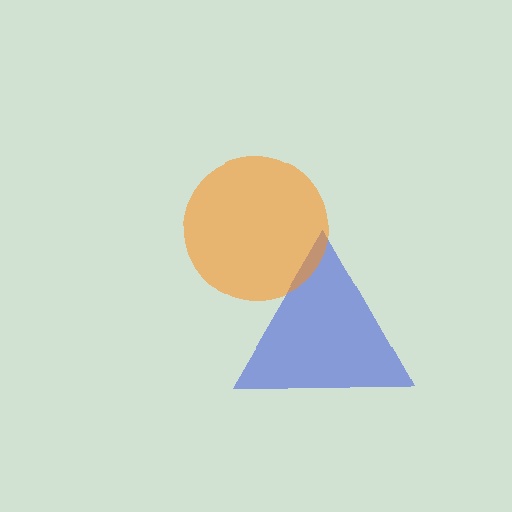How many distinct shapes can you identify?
There are 2 distinct shapes: a blue triangle, an orange circle.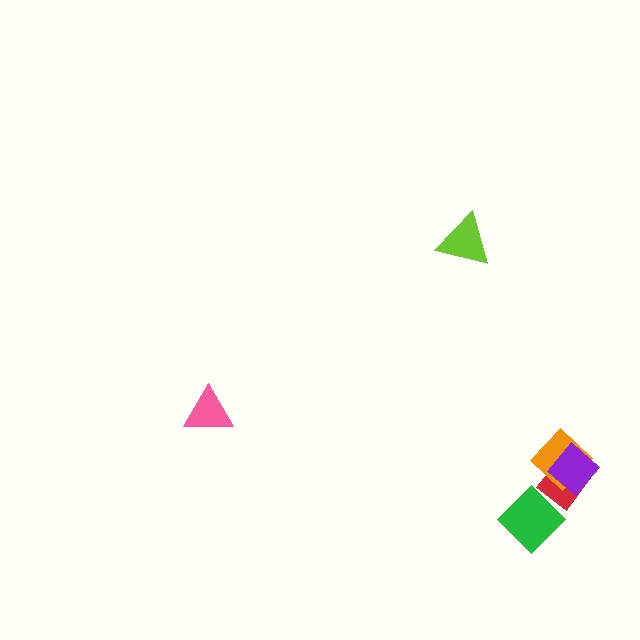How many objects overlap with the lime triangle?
0 objects overlap with the lime triangle.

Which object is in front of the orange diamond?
The purple diamond is in front of the orange diamond.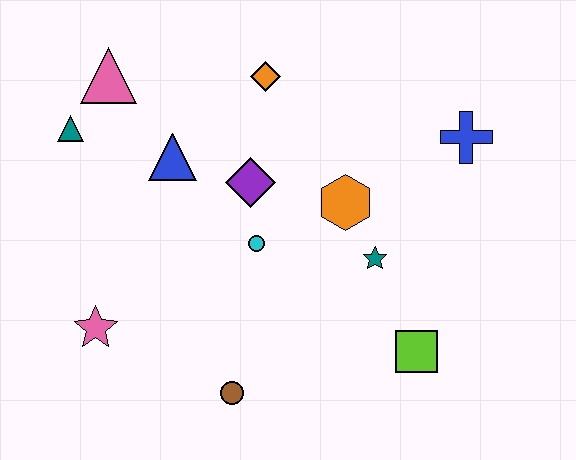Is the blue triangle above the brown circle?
Yes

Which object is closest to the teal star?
The orange hexagon is closest to the teal star.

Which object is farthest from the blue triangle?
The lime square is farthest from the blue triangle.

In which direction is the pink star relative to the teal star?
The pink star is to the left of the teal star.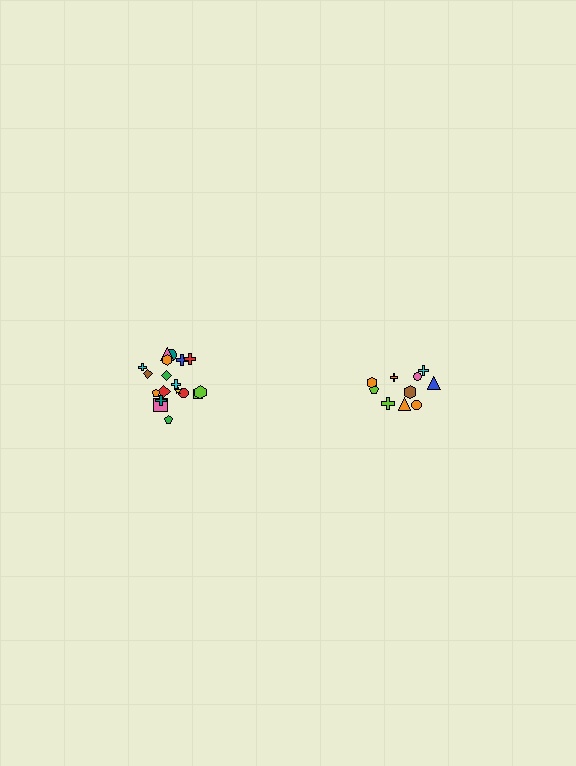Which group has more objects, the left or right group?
The left group.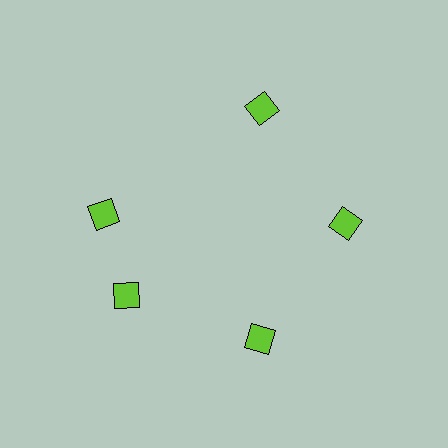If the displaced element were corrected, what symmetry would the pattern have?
It would have 5-fold rotational symmetry — the pattern would map onto itself every 72 degrees.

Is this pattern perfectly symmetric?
No. The 5 lime diamonds are arranged in a ring, but one element near the 10 o'clock position is rotated out of alignment along the ring, breaking the 5-fold rotational symmetry.